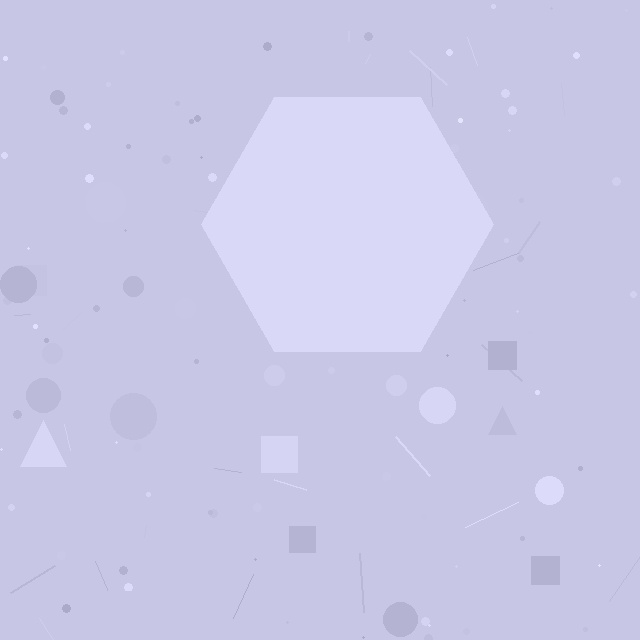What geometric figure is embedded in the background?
A hexagon is embedded in the background.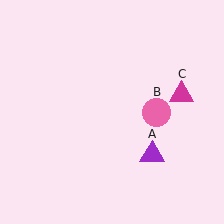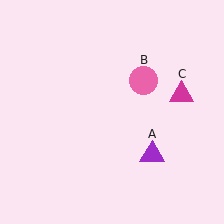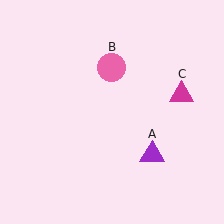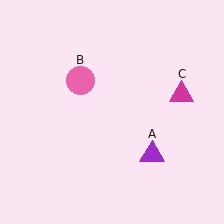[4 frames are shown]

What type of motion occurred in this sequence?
The pink circle (object B) rotated counterclockwise around the center of the scene.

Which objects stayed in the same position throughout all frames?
Purple triangle (object A) and magenta triangle (object C) remained stationary.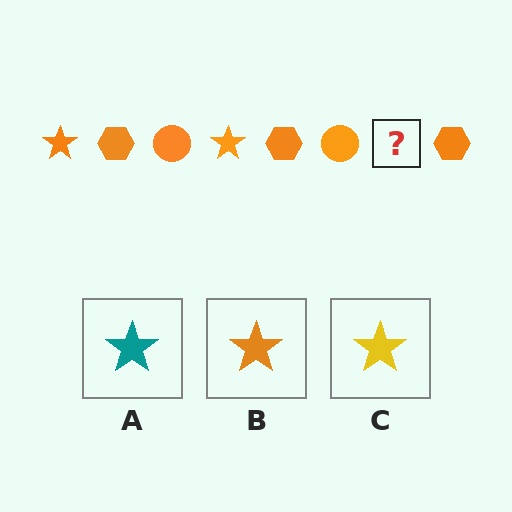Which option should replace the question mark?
Option B.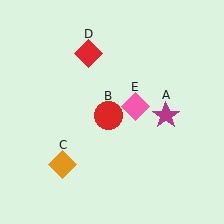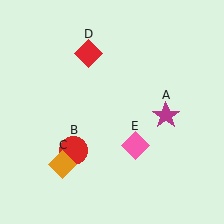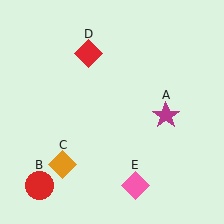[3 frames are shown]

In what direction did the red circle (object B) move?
The red circle (object B) moved down and to the left.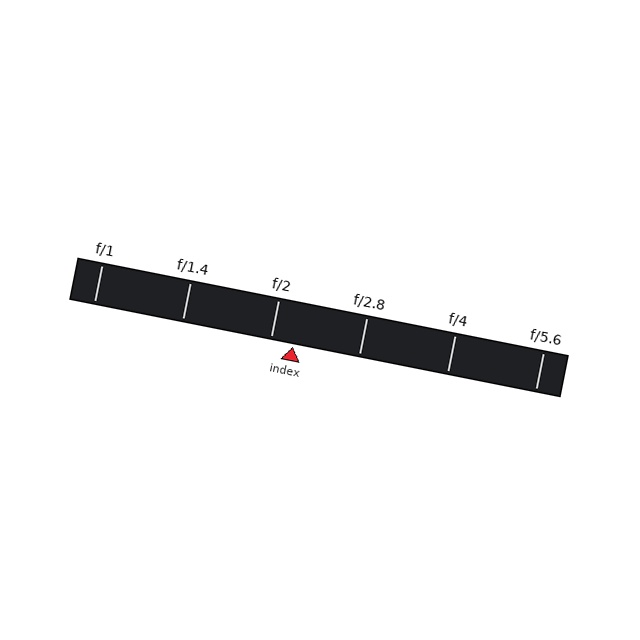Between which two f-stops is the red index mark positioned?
The index mark is between f/2 and f/2.8.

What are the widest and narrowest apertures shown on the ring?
The widest aperture shown is f/1 and the narrowest is f/5.6.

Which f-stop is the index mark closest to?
The index mark is closest to f/2.